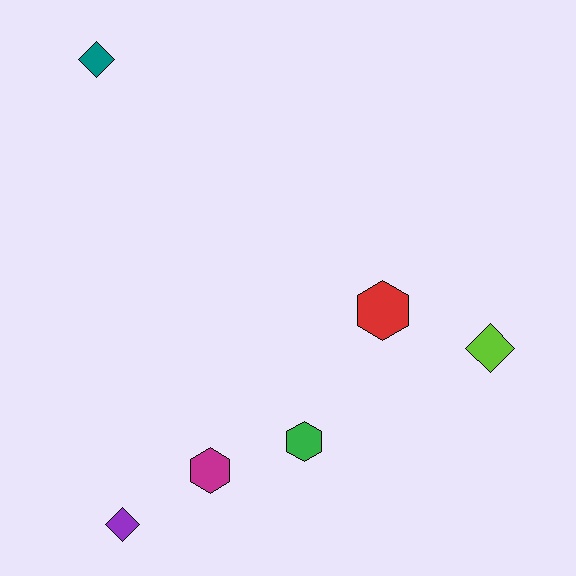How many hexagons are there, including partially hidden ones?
There are 3 hexagons.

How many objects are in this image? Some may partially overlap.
There are 6 objects.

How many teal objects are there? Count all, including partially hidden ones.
There is 1 teal object.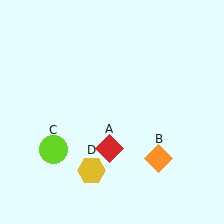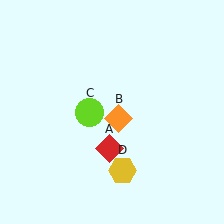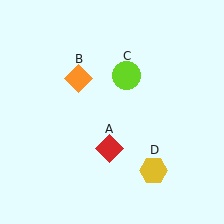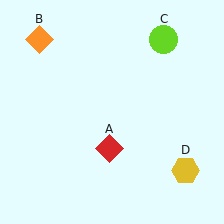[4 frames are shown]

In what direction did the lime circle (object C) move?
The lime circle (object C) moved up and to the right.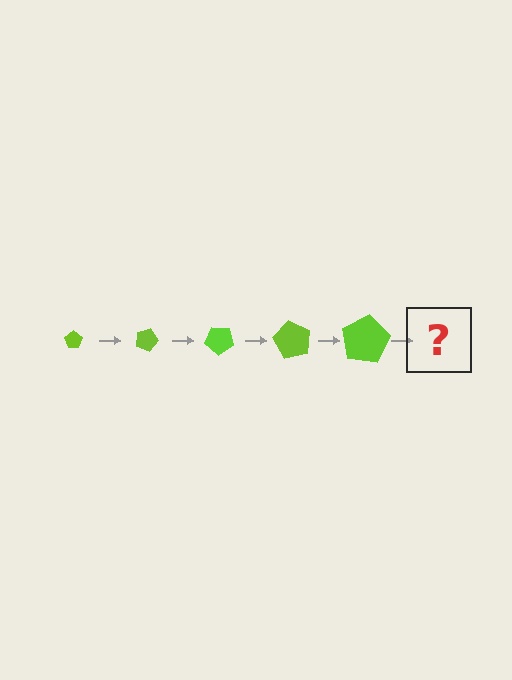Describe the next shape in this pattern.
It should be a pentagon, larger than the previous one and rotated 100 degrees from the start.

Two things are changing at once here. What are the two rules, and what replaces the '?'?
The two rules are that the pentagon grows larger each step and it rotates 20 degrees each step. The '?' should be a pentagon, larger than the previous one and rotated 100 degrees from the start.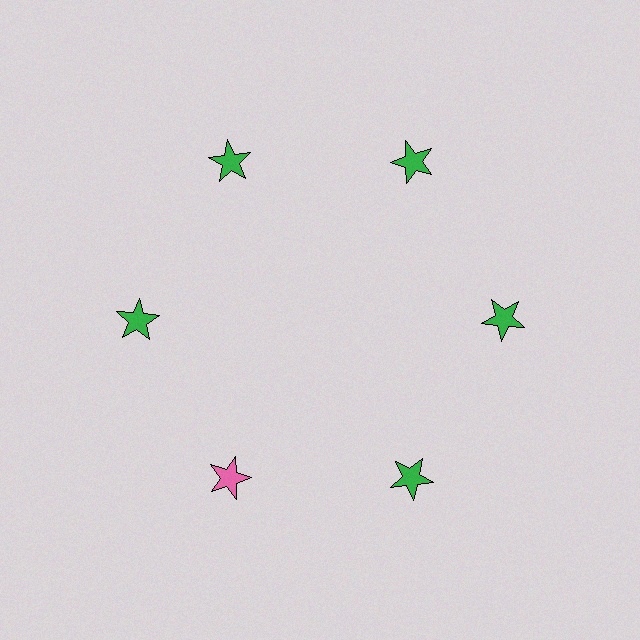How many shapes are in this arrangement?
There are 6 shapes arranged in a ring pattern.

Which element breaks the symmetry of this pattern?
The pink star at roughly the 7 o'clock position breaks the symmetry. All other shapes are green stars.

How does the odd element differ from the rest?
It has a different color: pink instead of green.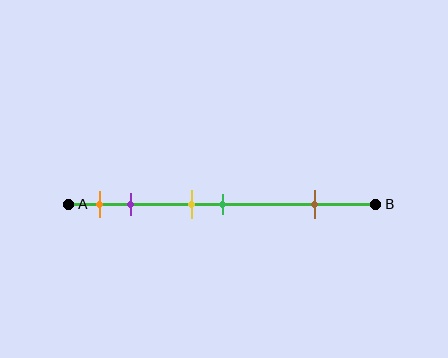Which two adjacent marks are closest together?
The yellow and green marks are the closest adjacent pair.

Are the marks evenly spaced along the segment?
No, the marks are not evenly spaced.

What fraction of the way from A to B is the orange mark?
The orange mark is approximately 10% (0.1) of the way from A to B.